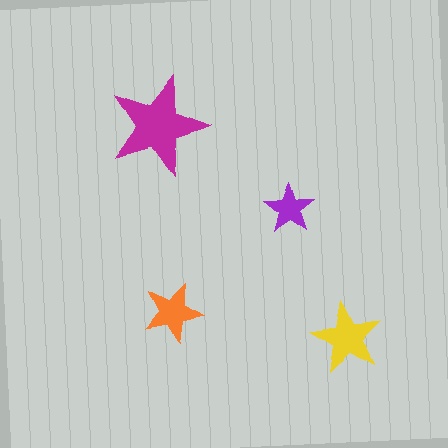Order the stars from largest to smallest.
the magenta one, the yellow one, the orange one, the purple one.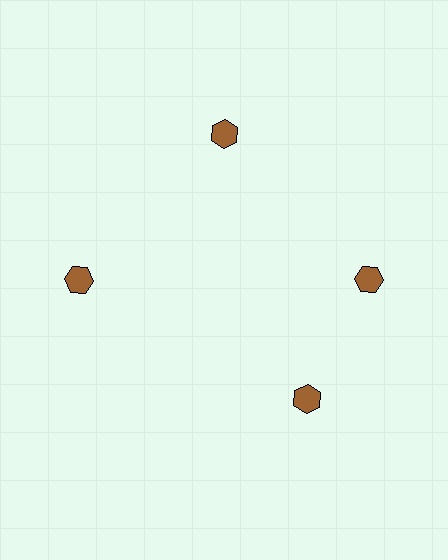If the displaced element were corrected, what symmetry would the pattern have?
It would have 4-fold rotational symmetry — the pattern would map onto itself every 90 degrees.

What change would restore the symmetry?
The symmetry would be restored by rotating it back into even spacing with its neighbors so that all 4 hexagons sit at equal angles and equal distance from the center.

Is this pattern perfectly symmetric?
No. The 4 brown hexagons are arranged in a ring, but one element near the 6 o'clock position is rotated out of alignment along the ring, breaking the 4-fold rotational symmetry.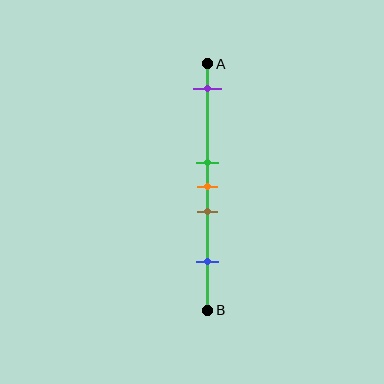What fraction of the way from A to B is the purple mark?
The purple mark is approximately 10% (0.1) of the way from A to B.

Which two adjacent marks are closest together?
The green and orange marks are the closest adjacent pair.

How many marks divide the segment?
There are 5 marks dividing the segment.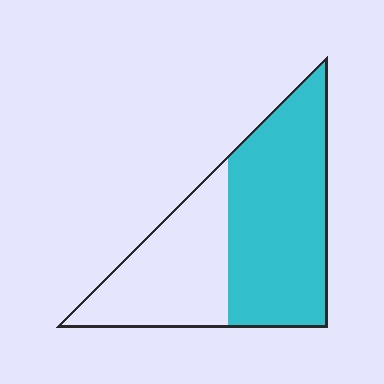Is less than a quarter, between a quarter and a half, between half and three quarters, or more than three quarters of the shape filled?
Between half and three quarters.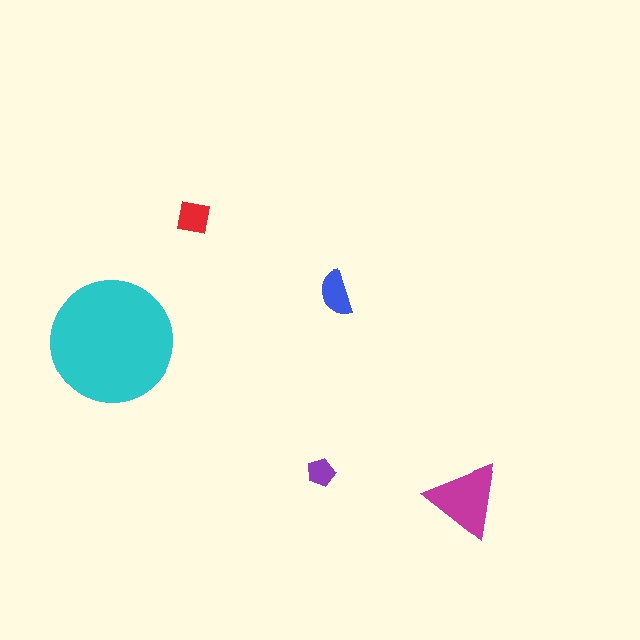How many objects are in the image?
There are 5 objects in the image.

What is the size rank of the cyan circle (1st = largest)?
1st.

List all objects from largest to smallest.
The cyan circle, the magenta triangle, the blue semicircle, the red square, the purple pentagon.